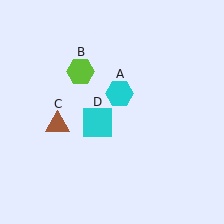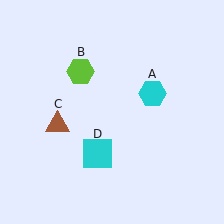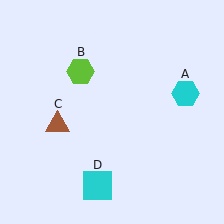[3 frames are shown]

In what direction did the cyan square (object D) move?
The cyan square (object D) moved down.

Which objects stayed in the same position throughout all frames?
Lime hexagon (object B) and brown triangle (object C) remained stationary.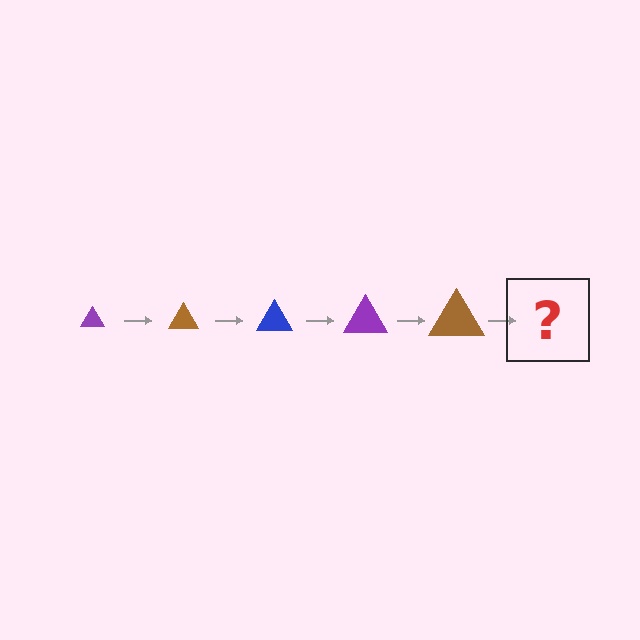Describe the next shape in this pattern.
It should be a blue triangle, larger than the previous one.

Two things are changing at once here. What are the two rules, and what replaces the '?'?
The two rules are that the triangle grows larger each step and the color cycles through purple, brown, and blue. The '?' should be a blue triangle, larger than the previous one.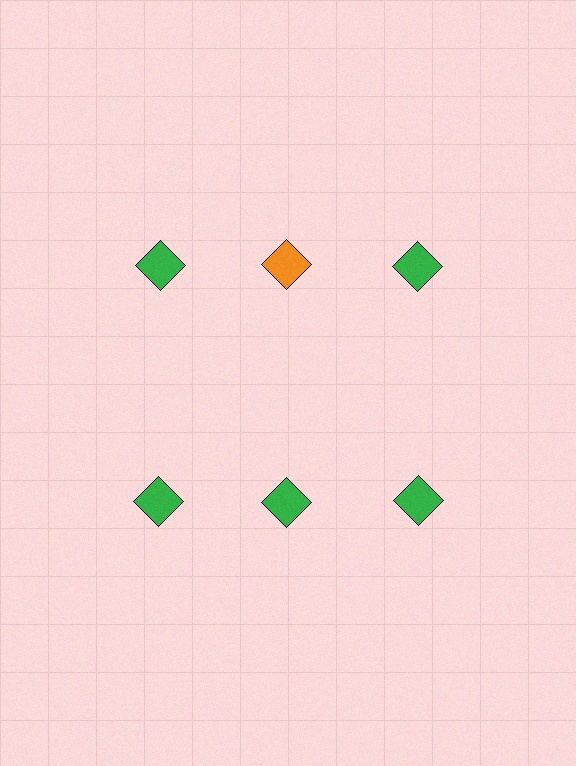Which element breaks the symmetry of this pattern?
The orange diamond in the top row, second from left column breaks the symmetry. All other shapes are green diamonds.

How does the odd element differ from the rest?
It has a different color: orange instead of green.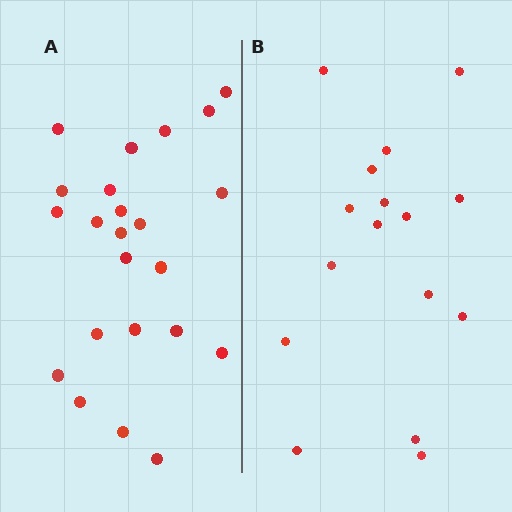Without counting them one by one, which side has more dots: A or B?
Region A (the left region) has more dots.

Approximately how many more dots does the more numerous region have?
Region A has roughly 8 or so more dots than region B.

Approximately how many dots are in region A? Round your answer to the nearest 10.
About 20 dots. (The exact count is 23, which rounds to 20.)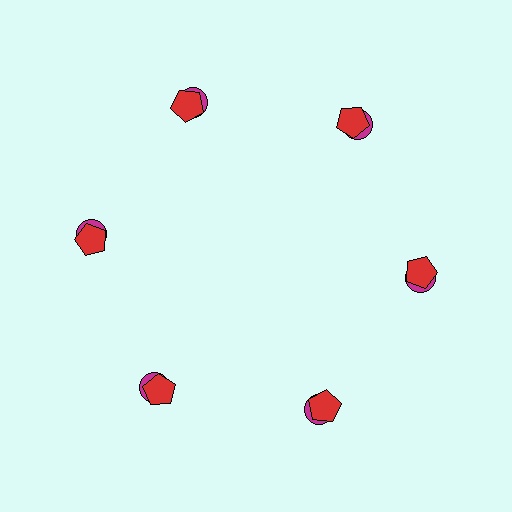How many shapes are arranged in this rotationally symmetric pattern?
There are 12 shapes, arranged in 6 groups of 2.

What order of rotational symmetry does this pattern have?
This pattern has 6-fold rotational symmetry.